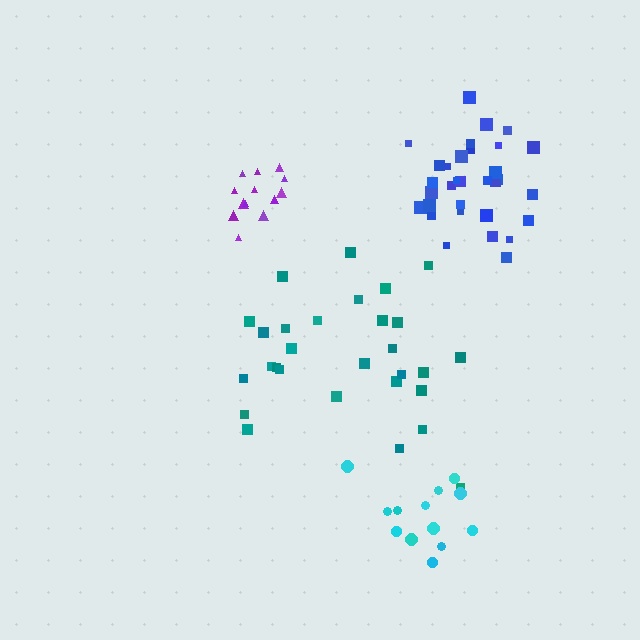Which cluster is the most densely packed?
Purple.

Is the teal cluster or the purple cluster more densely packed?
Purple.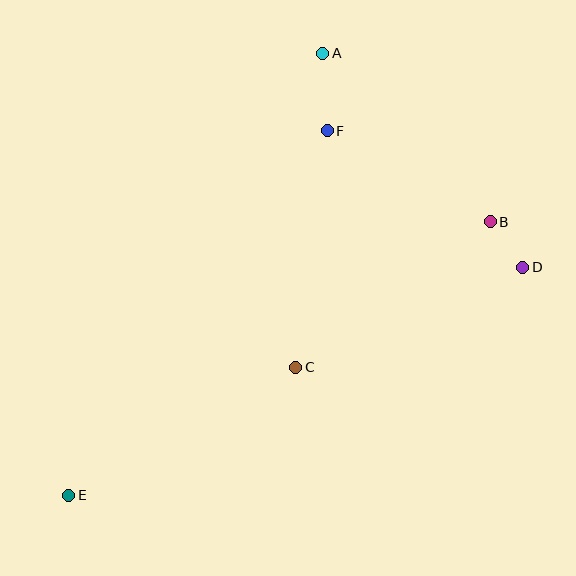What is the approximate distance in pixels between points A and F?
The distance between A and F is approximately 77 pixels.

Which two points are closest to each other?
Points B and D are closest to each other.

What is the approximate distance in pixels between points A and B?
The distance between A and B is approximately 237 pixels.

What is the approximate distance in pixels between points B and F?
The distance between B and F is approximately 187 pixels.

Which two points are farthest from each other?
Points A and E are farthest from each other.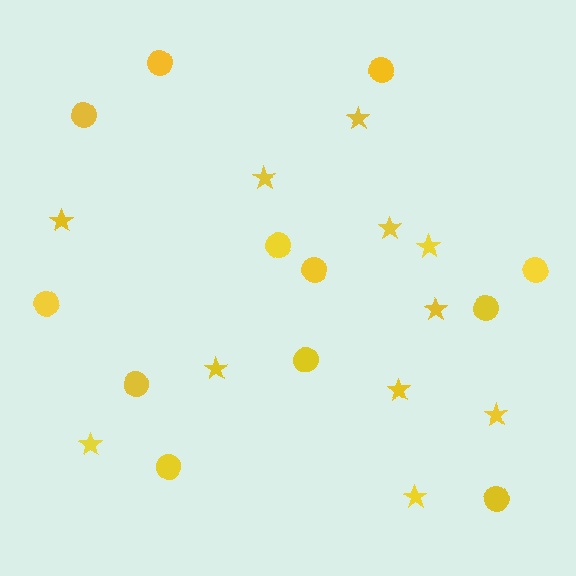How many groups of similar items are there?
There are 2 groups: one group of stars (11) and one group of circles (12).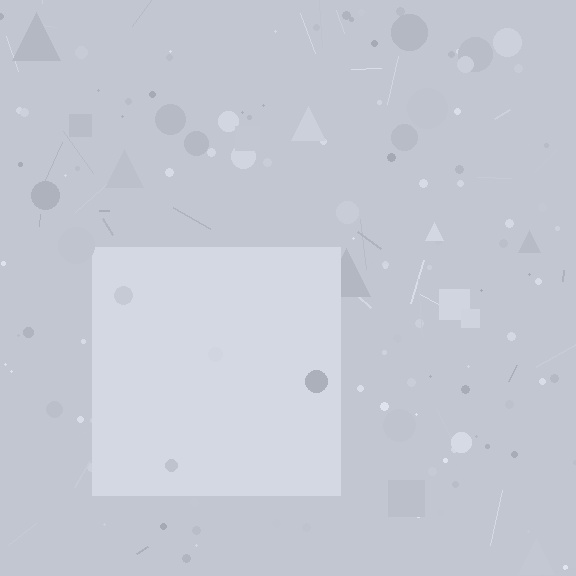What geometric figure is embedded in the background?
A square is embedded in the background.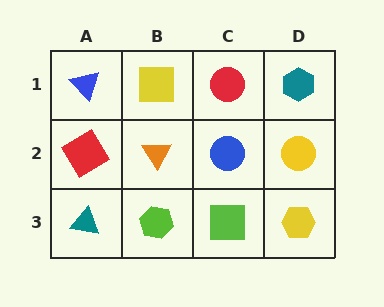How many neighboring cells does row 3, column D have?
2.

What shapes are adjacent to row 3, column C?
A blue circle (row 2, column C), a lime hexagon (row 3, column B), a yellow hexagon (row 3, column D).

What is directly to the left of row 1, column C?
A yellow square.